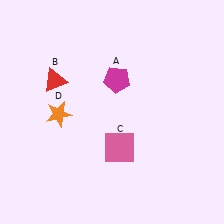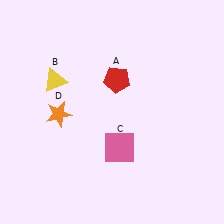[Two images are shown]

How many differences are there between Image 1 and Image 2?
There are 2 differences between the two images.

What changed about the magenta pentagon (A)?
In Image 1, A is magenta. In Image 2, it changed to red.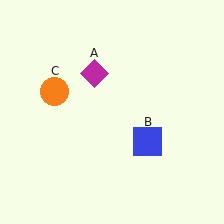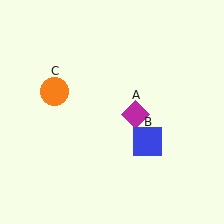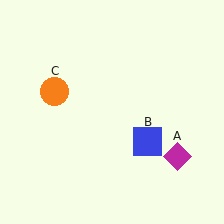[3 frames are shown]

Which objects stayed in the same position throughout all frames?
Blue square (object B) and orange circle (object C) remained stationary.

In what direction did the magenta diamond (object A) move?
The magenta diamond (object A) moved down and to the right.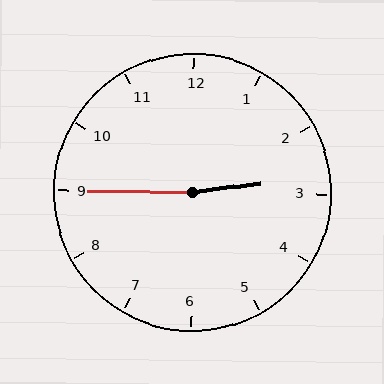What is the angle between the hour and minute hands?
Approximately 172 degrees.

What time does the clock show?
2:45.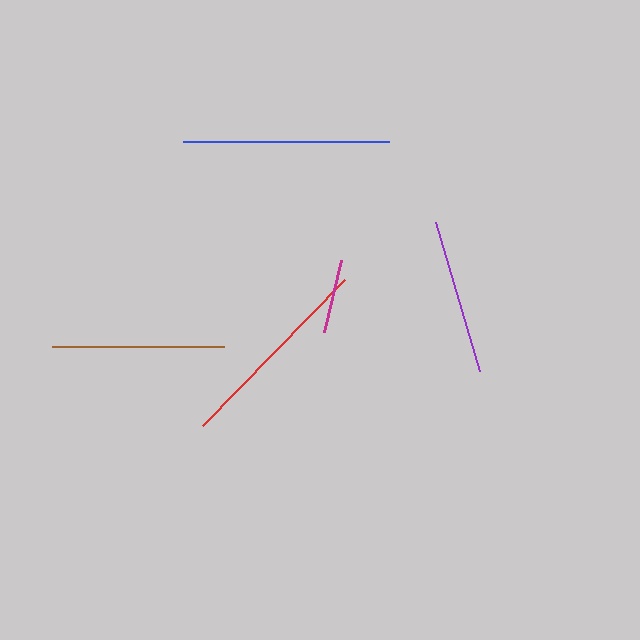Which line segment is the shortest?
The magenta line is the shortest at approximately 73 pixels.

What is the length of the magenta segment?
The magenta segment is approximately 73 pixels long.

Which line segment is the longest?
The blue line is the longest at approximately 206 pixels.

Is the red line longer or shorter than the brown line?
The red line is longer than the brown line.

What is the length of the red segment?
The red segment is approximately 204 pixels long.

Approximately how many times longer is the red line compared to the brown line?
The red line is approximately 1.2 times the length of the brown line.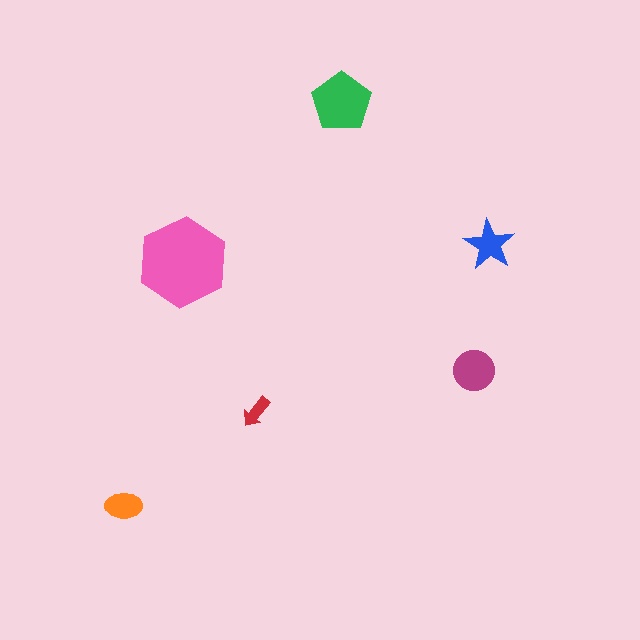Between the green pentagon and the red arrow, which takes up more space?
The green pentagon.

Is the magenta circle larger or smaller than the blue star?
Larger.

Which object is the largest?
The pink hexagon.